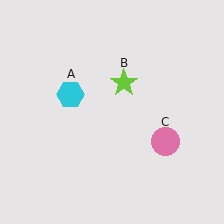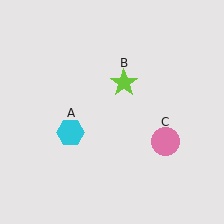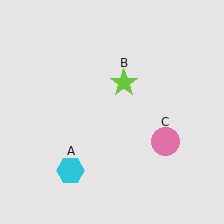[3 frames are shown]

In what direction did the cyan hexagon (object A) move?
The cyan hexagon (object A) moved down.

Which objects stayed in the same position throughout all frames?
Lime star (object B) and pink circle (object C) remained stationary.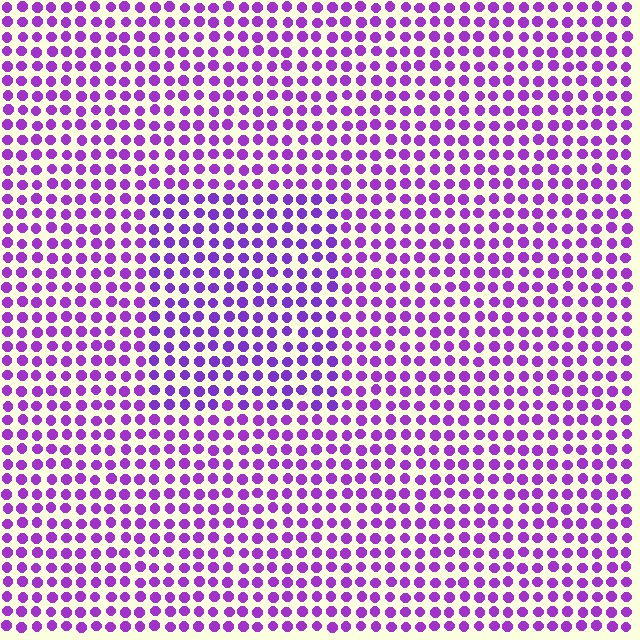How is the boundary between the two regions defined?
The boundary is defined purely by a slight shift in hue (about 15 degrees). Spacing, size, and orientation are identical on both sides.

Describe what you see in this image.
The image is filled with small purple elements in a uniform arrangement. A rectangle-shaped region is visible where the elements are tinted to a slightly different hue, forming a subtle color boundary.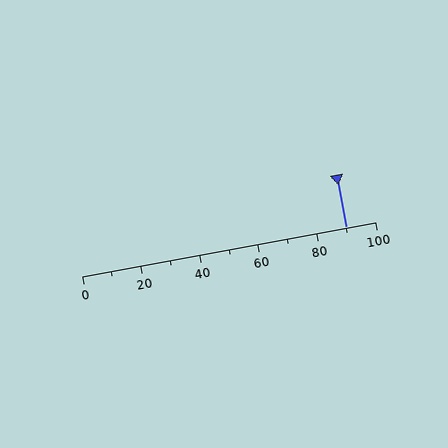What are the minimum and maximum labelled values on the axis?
The axis runs from 0 to 100.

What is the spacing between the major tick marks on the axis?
The major ticks are spaced 20 apart.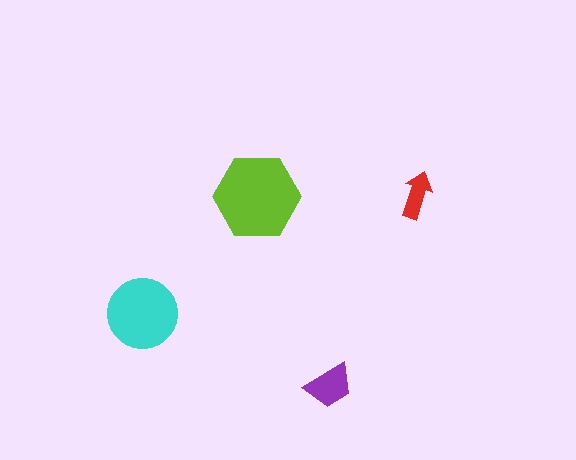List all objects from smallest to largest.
The red arrow, the purple trapezoid, the cyan circle, the lime hexagon.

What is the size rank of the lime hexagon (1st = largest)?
1st.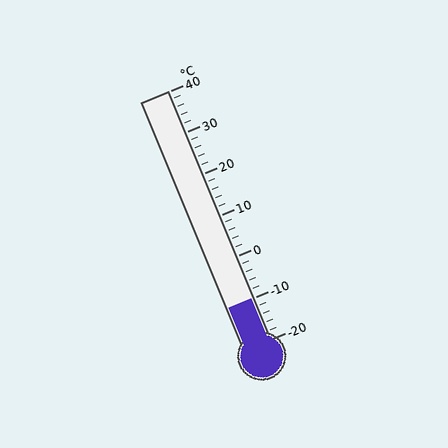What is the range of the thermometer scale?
The thermometer scale ranges from -20°C to 40°C.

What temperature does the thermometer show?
The thermometer shows approximately -10°C.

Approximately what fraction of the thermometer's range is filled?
The thermometer is filled to approximately 15% of its range.